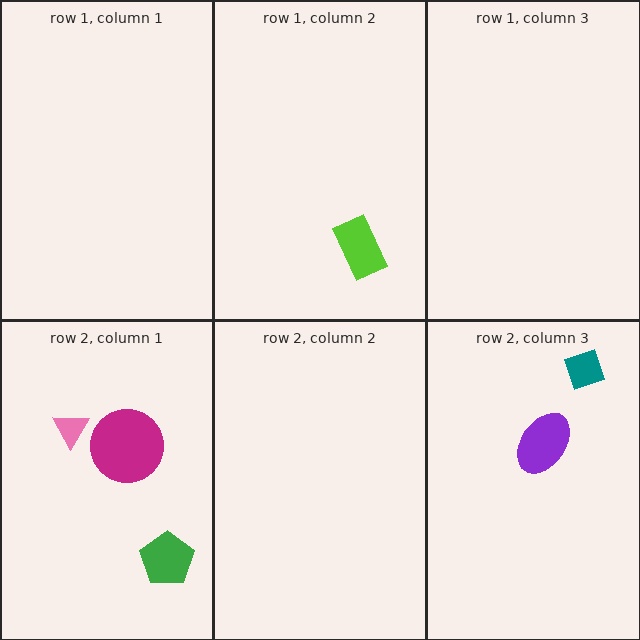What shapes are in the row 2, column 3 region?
The purple ellipse, the teal diamond.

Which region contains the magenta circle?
The row 2, column 1 region.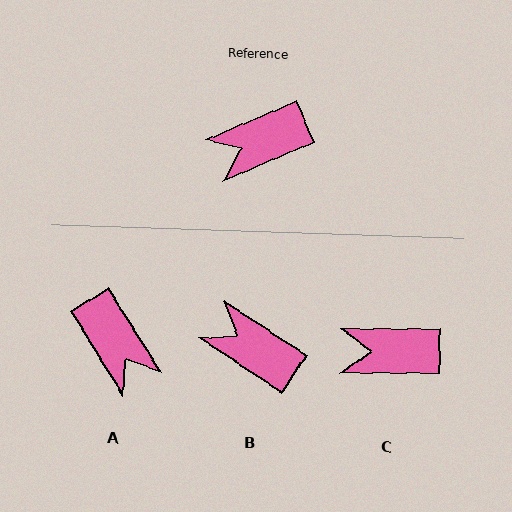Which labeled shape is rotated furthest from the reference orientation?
A, about 99 degrees away.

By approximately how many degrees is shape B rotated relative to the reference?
Approximately 57 degrees clockwise.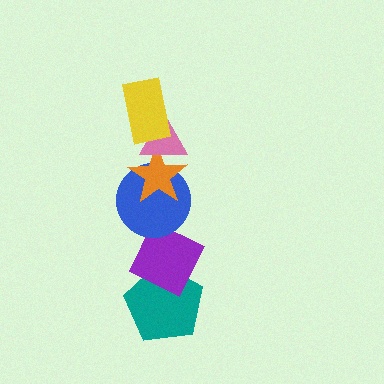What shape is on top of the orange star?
The pink triangle is on top of the orange star.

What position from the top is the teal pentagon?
The teal pentagon is 6th from the top.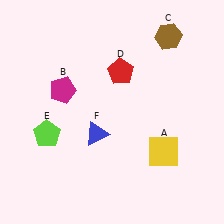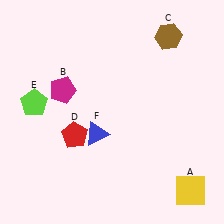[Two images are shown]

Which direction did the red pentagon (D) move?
The red pentagon (D) moved down.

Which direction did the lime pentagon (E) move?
The lime pentagon (E) moved up.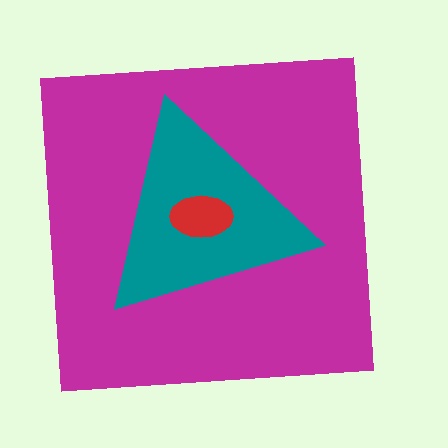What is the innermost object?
The red ellipse.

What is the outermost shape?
The magenta square.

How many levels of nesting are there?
3.